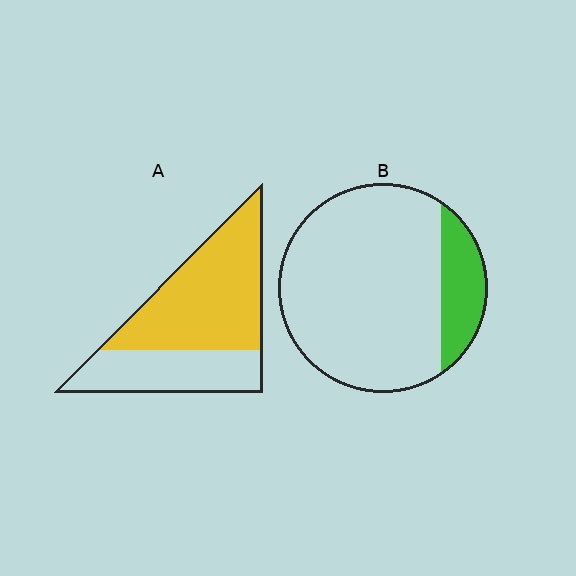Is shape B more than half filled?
No.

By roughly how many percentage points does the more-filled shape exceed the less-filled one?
By roughly 45 percentage points (A over B).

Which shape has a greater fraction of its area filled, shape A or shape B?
Shape A.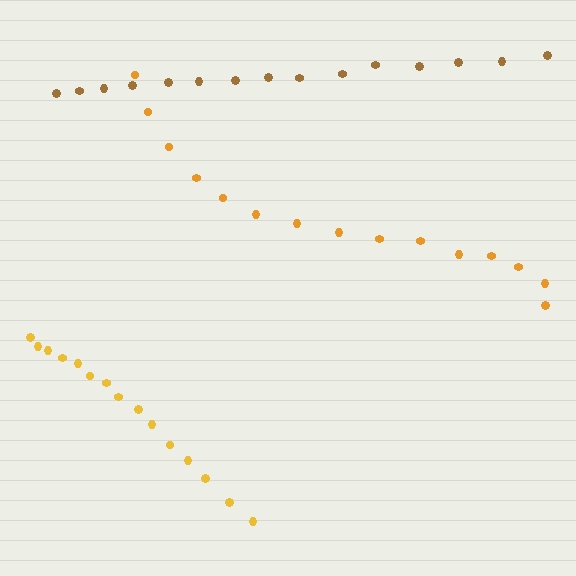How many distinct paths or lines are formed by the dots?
There are 3 distinct paths.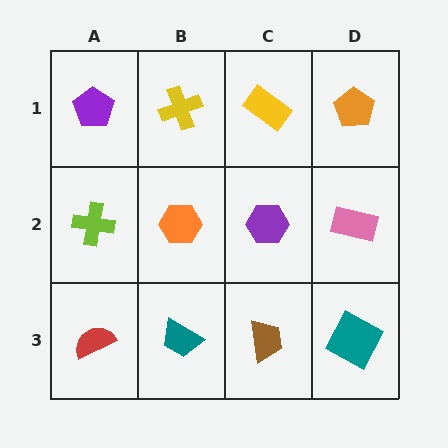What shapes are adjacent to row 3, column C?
A purple hexagon (row 2, column C), a teal trapezoid (row 3, column B), a teal square (row 3, column D).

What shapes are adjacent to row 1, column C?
A purple hexagon (row 2, column C), a yellow cross (row 1, column B), an orange pentagon (row 1, column D).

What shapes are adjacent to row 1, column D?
A pink rectangle (row 2, column D), a yellow rectangle (row 1, column C).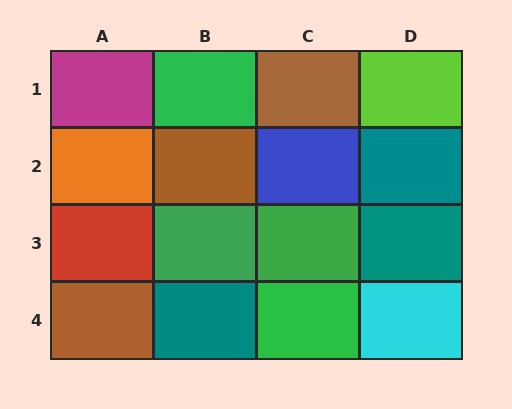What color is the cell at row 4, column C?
Green.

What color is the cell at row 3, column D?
Teal.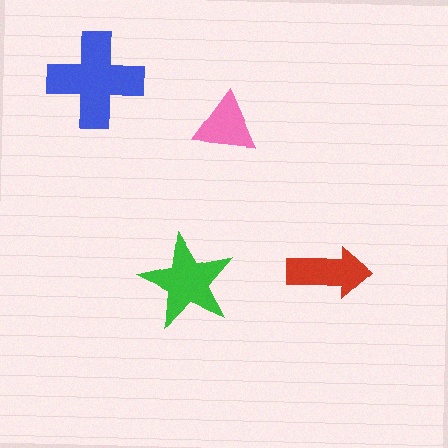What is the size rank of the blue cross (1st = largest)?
1st.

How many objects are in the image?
There are 4 objects in the image.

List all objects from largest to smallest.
The blue cross, the green star, the red arrow, the pink triangle.